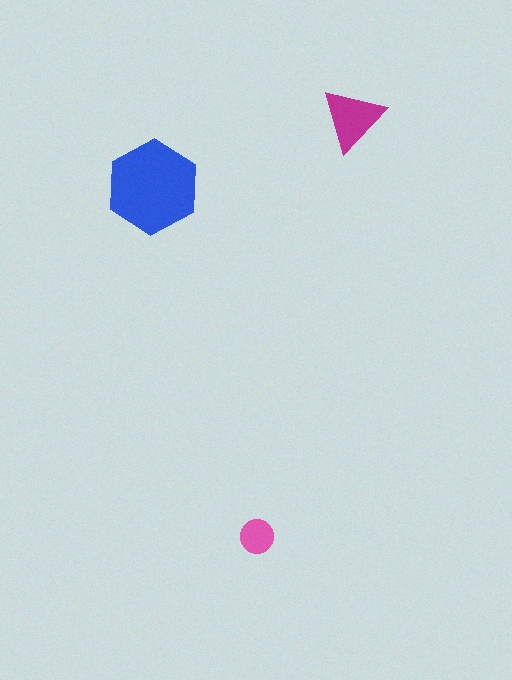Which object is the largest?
The blue hexagon.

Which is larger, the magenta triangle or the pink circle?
The magenta triangle.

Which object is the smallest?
The pink circle.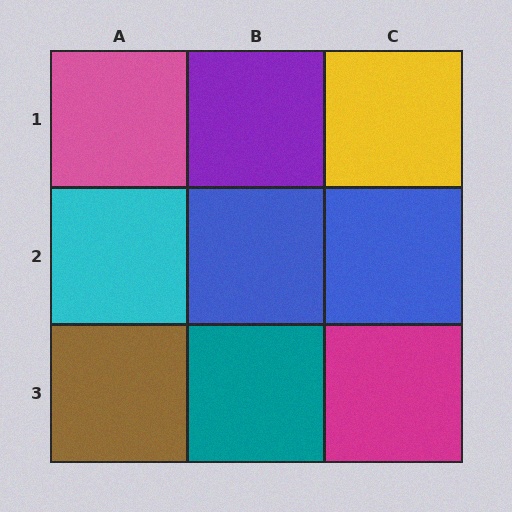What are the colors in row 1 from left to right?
Pink, purple, yellow.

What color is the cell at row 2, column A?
Cyan.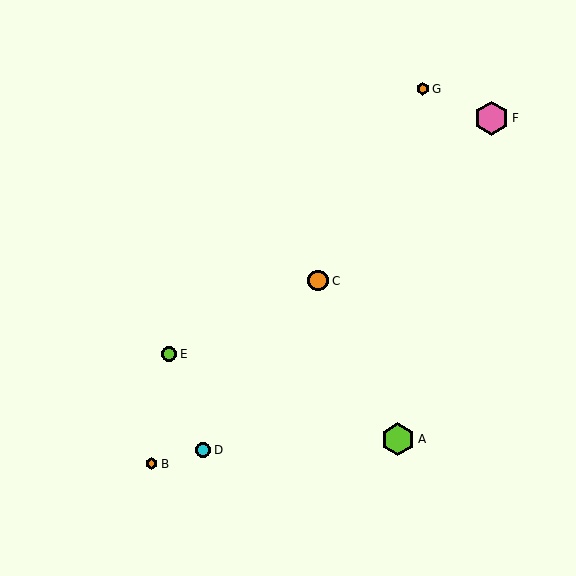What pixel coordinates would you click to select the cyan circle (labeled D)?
Click at (203, 450) to select the cyan circle D.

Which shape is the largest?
The pink hexagon (labeled F) is the largest.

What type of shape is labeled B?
Shape B is an orange hexagon.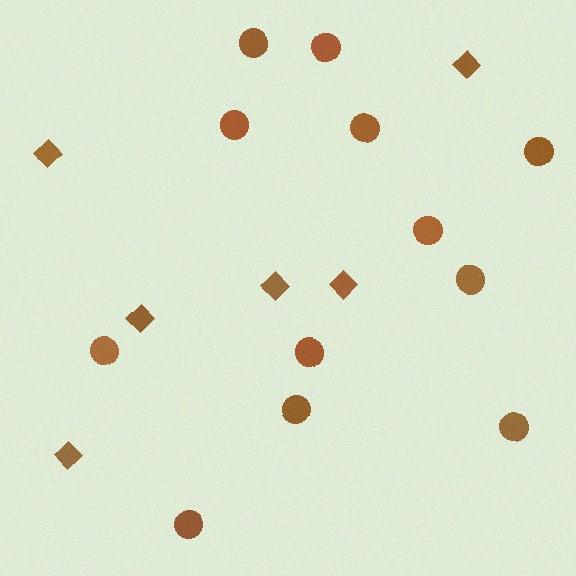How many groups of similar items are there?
There are 2 groups: one group of circles (12) and one group of diamonds (6).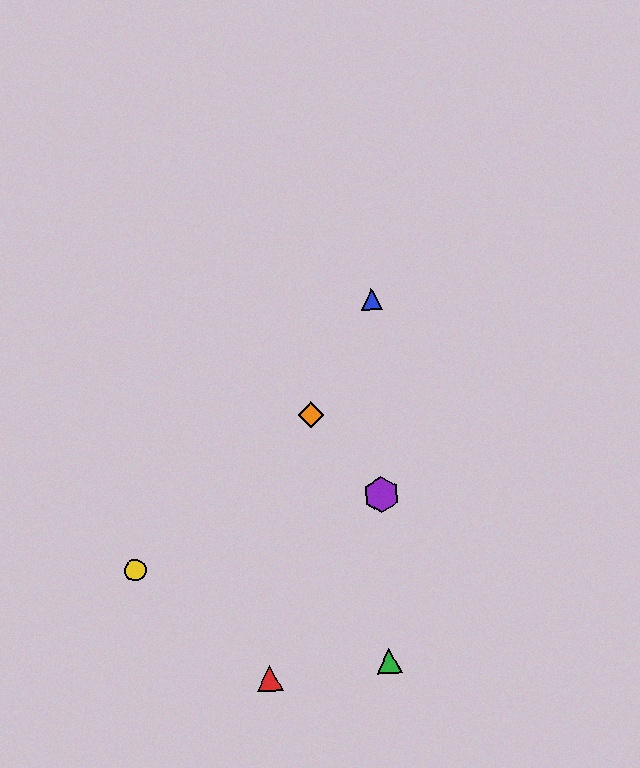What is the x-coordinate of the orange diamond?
The orange diamond is at x≈311.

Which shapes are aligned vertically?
The blue triangle, the green triangle, the purple hexagon are aligned vertically.